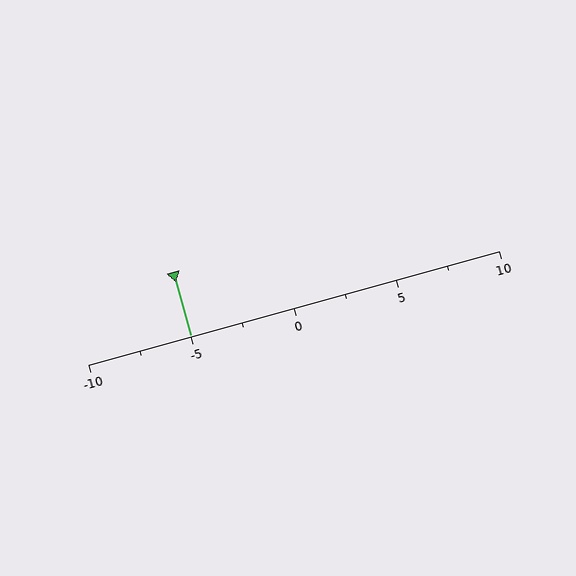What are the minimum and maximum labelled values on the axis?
The axis runs from -10 to 10.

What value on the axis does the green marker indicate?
The marker indicates approximately -5.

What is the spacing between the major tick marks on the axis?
The major ticks are spaced 5 apart.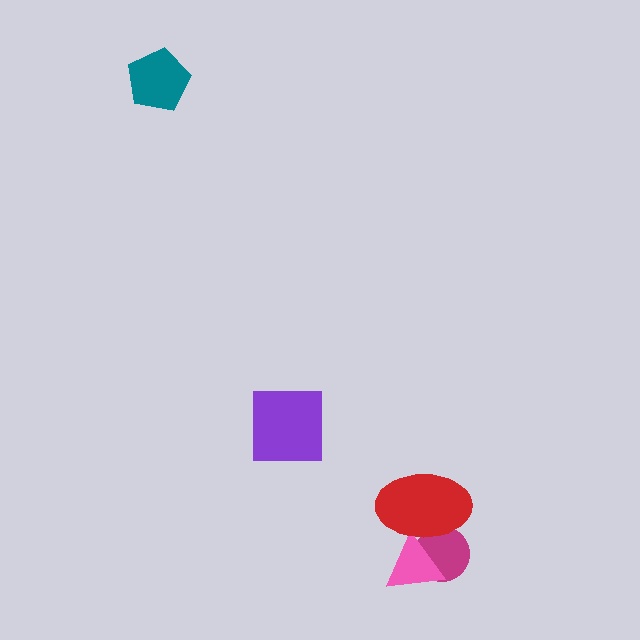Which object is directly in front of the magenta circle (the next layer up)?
The pink triangle is directly in front of the magenta circle.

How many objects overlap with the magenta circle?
2 objects overlap with the magenta circle.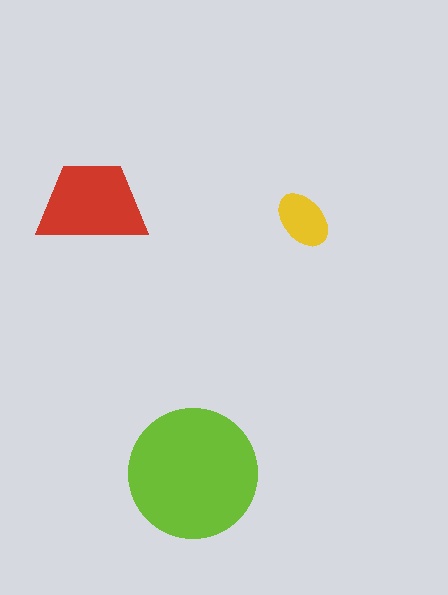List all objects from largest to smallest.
The lime circle, the red trapezoid, the yellow ellipse.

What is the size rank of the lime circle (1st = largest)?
1st.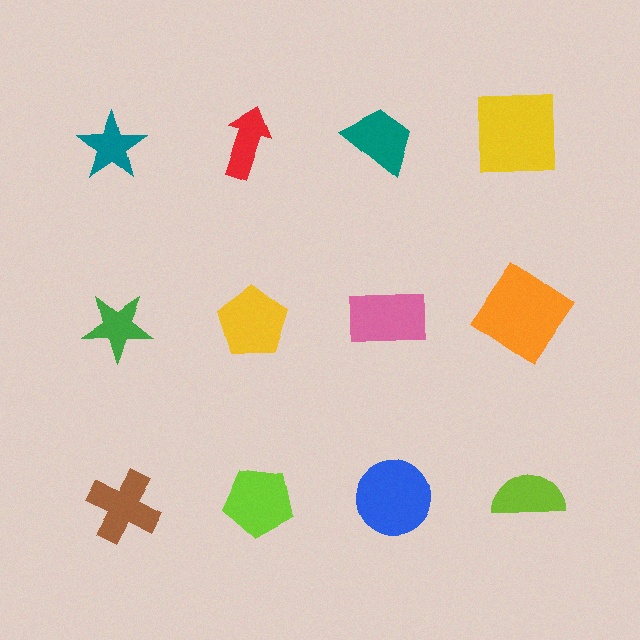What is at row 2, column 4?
An orange diamond.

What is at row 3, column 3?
A blue circle.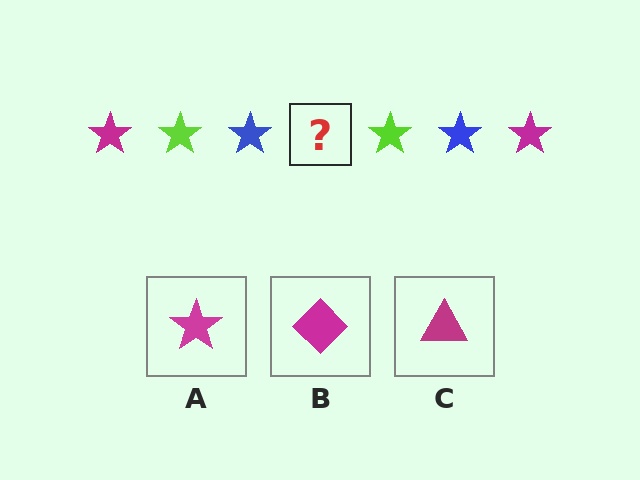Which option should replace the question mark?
Option A.